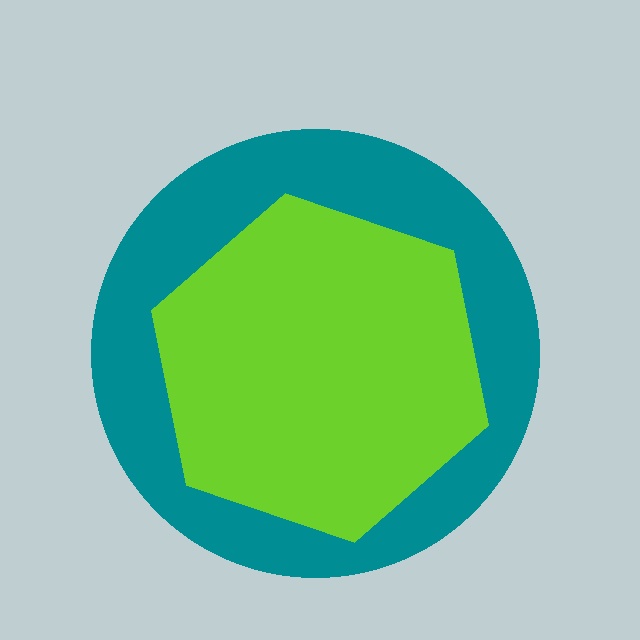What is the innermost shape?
The lime hexagon.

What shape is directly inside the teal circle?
The lime hexagon.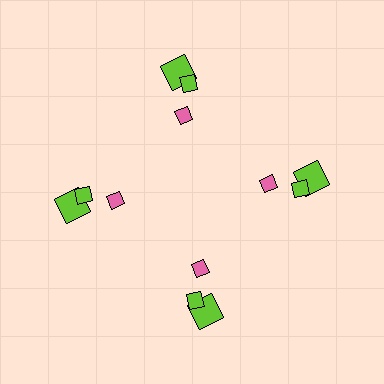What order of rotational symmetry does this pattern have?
This pattern has 4-fold rotational symmetry.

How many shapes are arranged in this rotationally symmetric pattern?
There are 12 shapes, arranged in 4 groups of 3.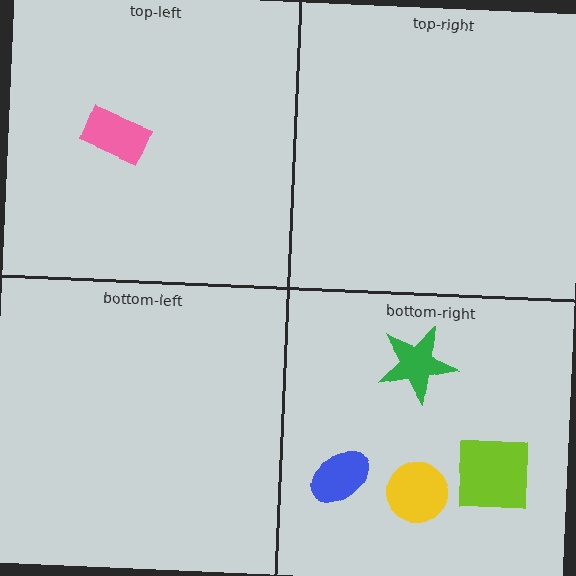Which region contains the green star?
The bottom-right region.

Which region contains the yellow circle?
The bottom-right region.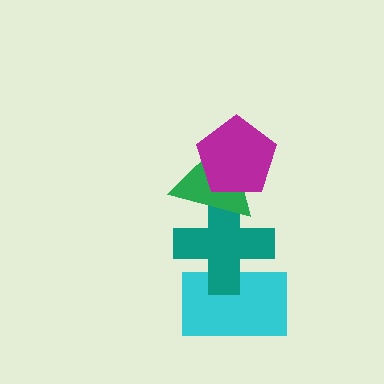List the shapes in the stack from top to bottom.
From top to bottom: the magenta pentagon, the green triangle, the teal cross, the cyan rectangle.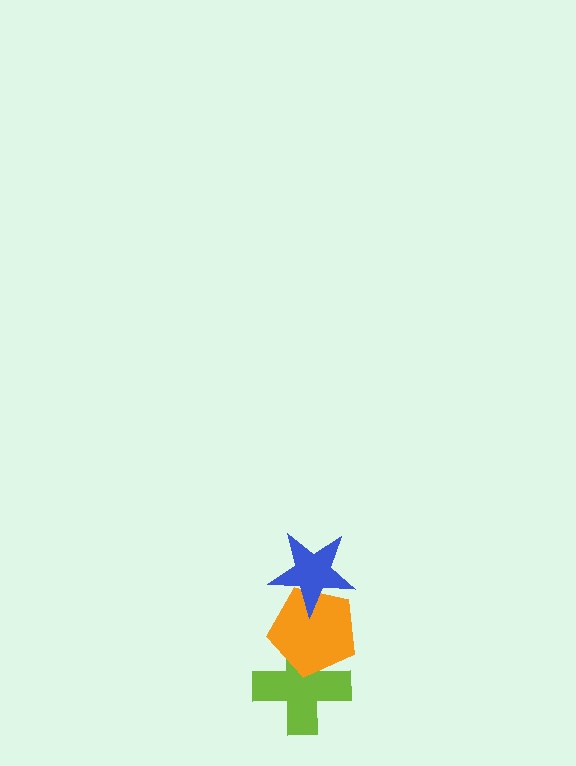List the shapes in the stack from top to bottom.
From top to bottom: the blue star, the orange pentagon, the lime cross.